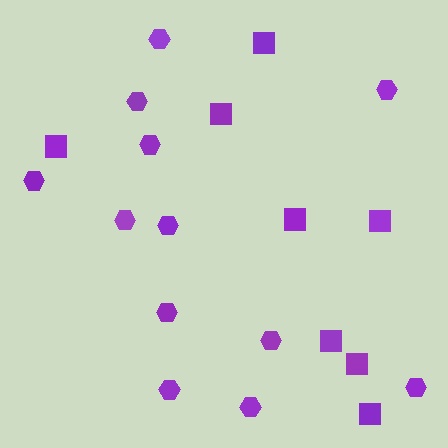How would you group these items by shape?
There are 2 groups: one group of squares (8) and one group of hexagons (12).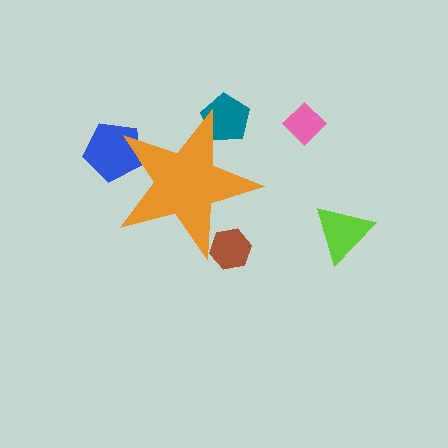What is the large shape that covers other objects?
An orange star.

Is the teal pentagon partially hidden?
Yes, the teal pentagon is partially hidden behind the orange star.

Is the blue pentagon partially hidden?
Yes, the blue pentagon is partially hidden behind the orange star.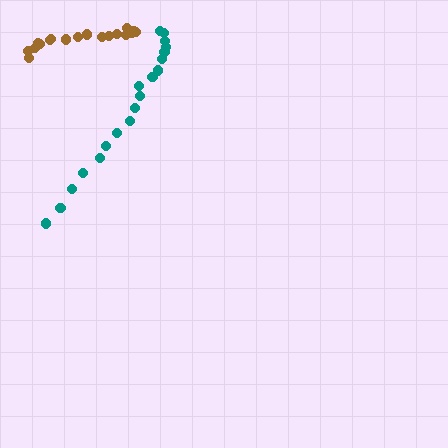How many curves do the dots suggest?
There are 2 distinct paths.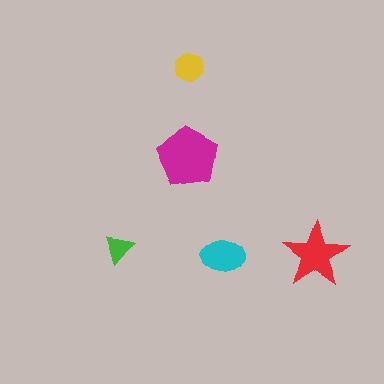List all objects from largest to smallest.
The magenta pentagon, the red star, the cyan ellipse, the yellow hexagon, the green triangle.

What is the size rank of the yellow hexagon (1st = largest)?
4th.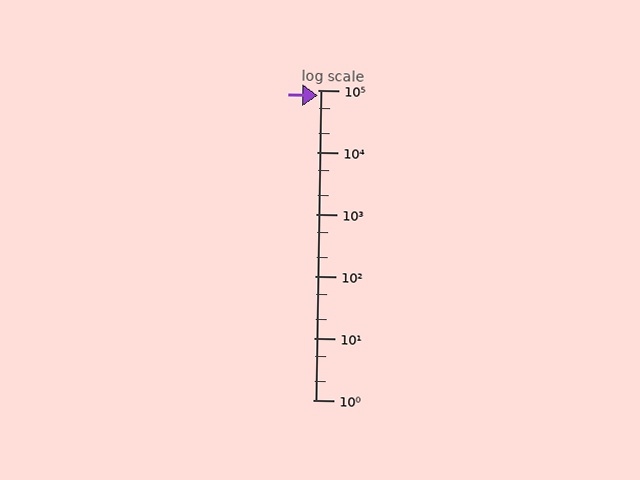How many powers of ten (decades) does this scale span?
The scale spans 5 decades, from 1 to 100000.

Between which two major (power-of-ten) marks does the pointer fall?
The pointer is between 10000 and 100000.